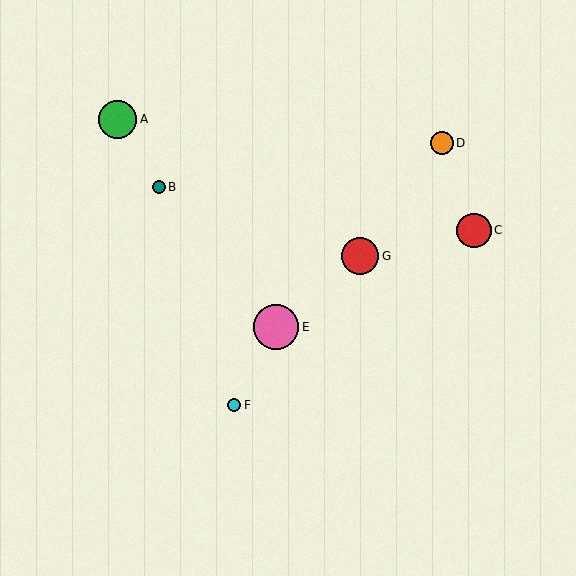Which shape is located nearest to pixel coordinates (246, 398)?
The cyan circle (labeled F) at (234, 405) is nearest to that location.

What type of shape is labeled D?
Shape D is an orange circle.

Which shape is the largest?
The pink circle (labeled E) is the largest.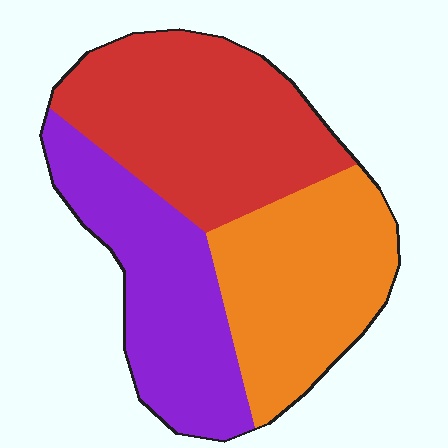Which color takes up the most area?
Red, at roughly 40%.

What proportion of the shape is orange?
Orange takes up between a sixth and a third of the shape.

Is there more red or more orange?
Red.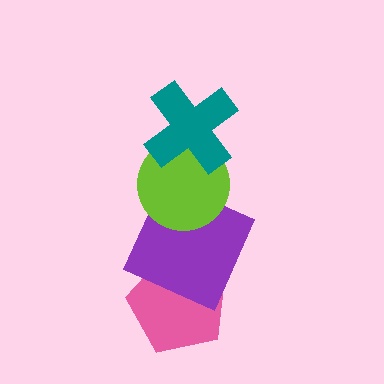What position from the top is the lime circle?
The lime circle is 2nd from the top.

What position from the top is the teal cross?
The teal cross is 1st from the top.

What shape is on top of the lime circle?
The teal cross is on top of the lime circle.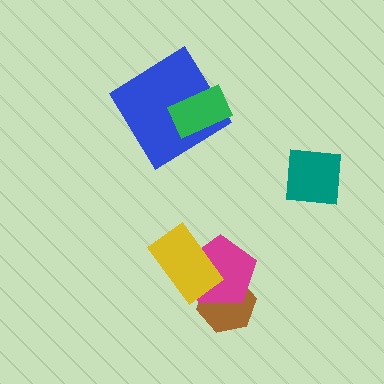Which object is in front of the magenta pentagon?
The yellow rectangle is in front of the magenta pentagon.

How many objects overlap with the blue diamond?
1 object overlaps with the blue diamond.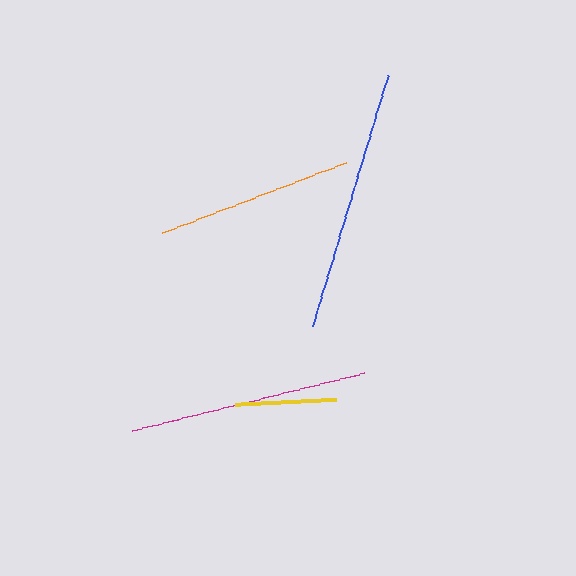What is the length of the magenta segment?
The magenta segment is approximately 240 pixels long.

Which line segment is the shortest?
The yellow line is the shortest at approximately 101 pixels.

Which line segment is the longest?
The blue line is the longest at approximately 262 pixels.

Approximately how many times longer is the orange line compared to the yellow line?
The orange line is approximately 2.0 times the length of the yellow line.